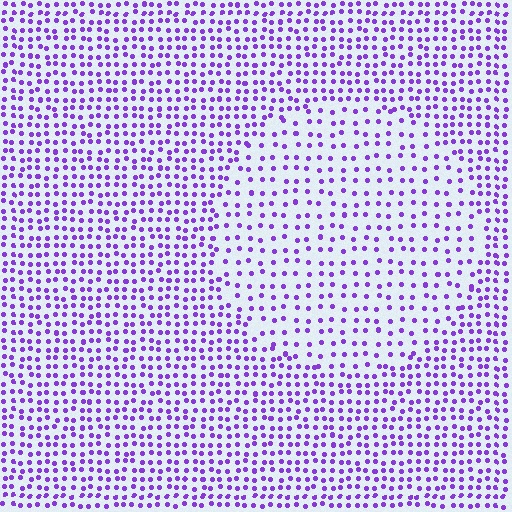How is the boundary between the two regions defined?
The boundary is defined by a change in element density (approximately 1.8x ratio). All elements are the same color, size, and shape.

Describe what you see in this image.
The image contains small purple elements arranged at two different densities. A circle-shaped region is visible where the elements are less densely packed than the surrounding area.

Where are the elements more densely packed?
The elements are more densely packed outside the circle boundary.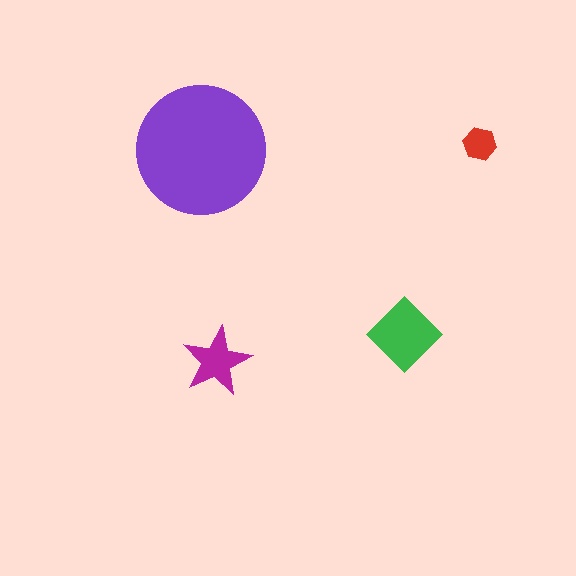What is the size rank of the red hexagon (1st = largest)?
4th.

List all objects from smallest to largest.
The red hexagon, the magenta star, the green diamond, the purple circle.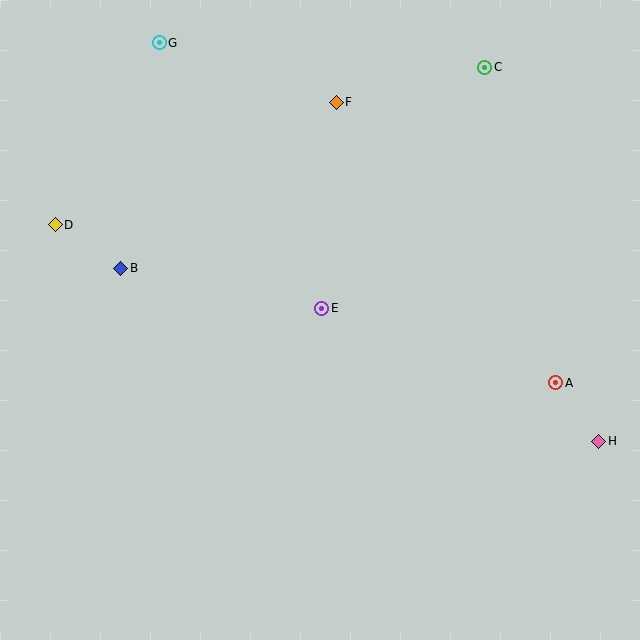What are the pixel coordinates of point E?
Point E is at (322, 308).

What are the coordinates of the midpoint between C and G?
The midpoint between C and G is at (322, 55).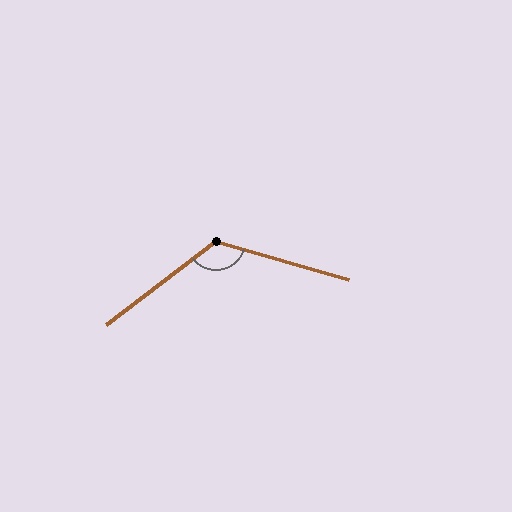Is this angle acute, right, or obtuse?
It is obtuse.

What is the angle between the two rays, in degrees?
Approximately 126 degrees.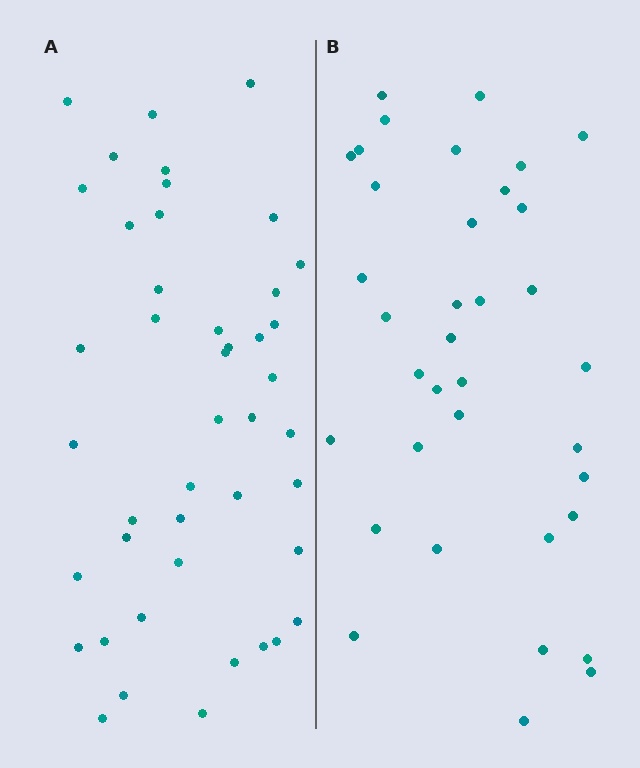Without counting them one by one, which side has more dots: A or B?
Region A (the left region) has more dots.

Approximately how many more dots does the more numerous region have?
Region A has roughly 8 or so more dots than region B.